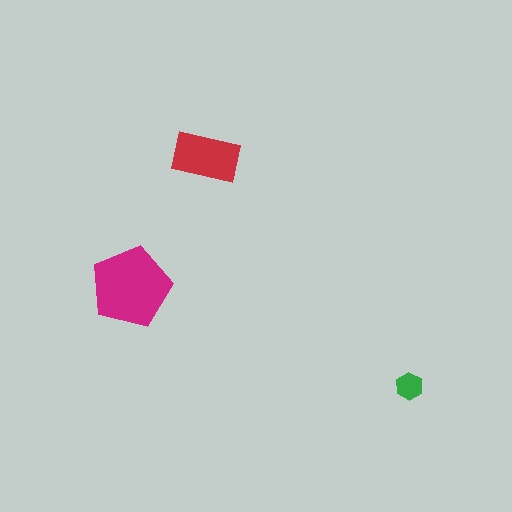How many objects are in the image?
There are 3 objects in the image.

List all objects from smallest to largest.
The green hexagon, the red rectangle, the magenta pentagon.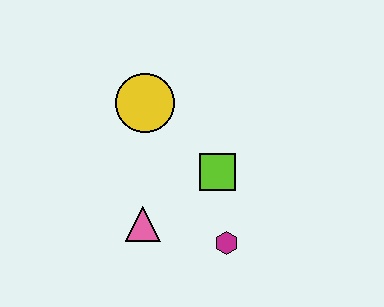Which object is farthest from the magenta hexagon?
The yellow circle is farthest from the magenta hexagon.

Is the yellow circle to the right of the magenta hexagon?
No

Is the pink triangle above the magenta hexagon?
Yes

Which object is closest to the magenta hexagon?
The lime square is closest to the magenta hexagon.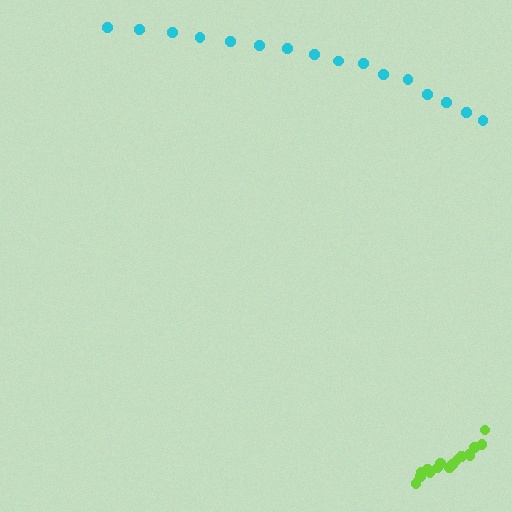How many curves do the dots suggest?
There are 2 distinct paths.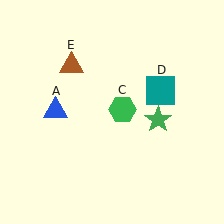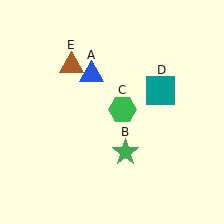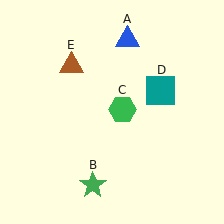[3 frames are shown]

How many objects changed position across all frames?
2 objects changed position: blue triangle (object A), green star (object B).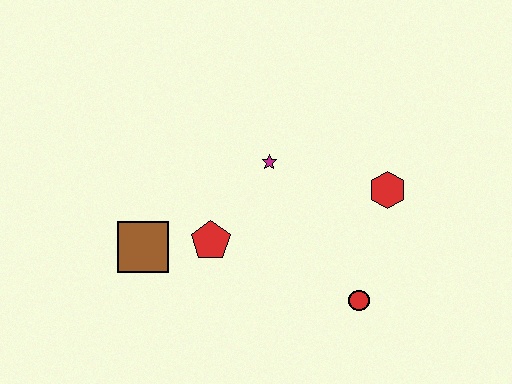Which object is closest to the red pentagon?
The brown square is closest to the red pentagon.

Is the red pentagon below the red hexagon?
Yes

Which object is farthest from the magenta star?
The red circle is farthest from the magenta star.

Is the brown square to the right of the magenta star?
No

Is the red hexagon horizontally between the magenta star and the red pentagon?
No